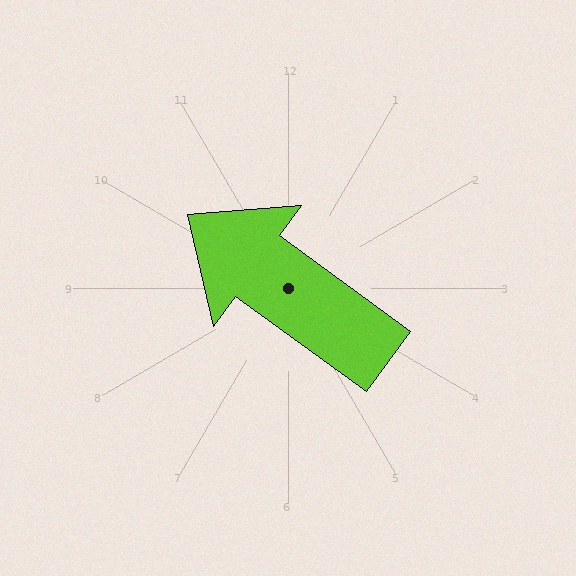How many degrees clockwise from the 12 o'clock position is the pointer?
Approximately 306 degrees.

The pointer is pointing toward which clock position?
Roughly 10 o'clock.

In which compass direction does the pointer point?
Northwest.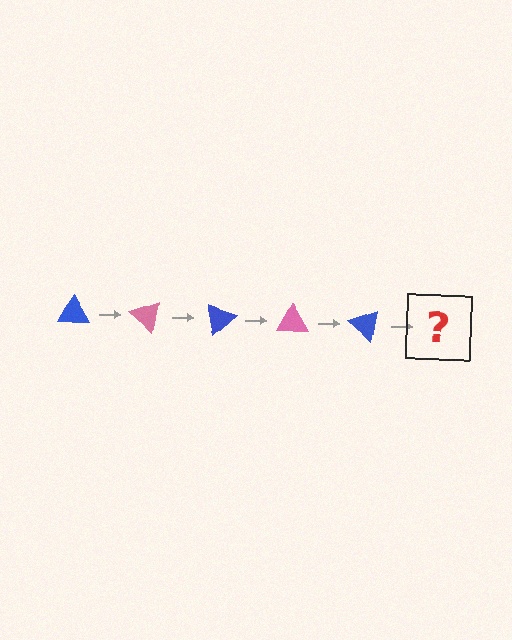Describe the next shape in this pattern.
It should be a pink triangle, rotated 200 degrees from the start.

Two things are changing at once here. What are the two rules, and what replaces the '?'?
The two rules are that it rotates 40 degrees each step and the color cycles through blue and pink. The '?' should be a pink triangle, rotated 200 degrees from the start.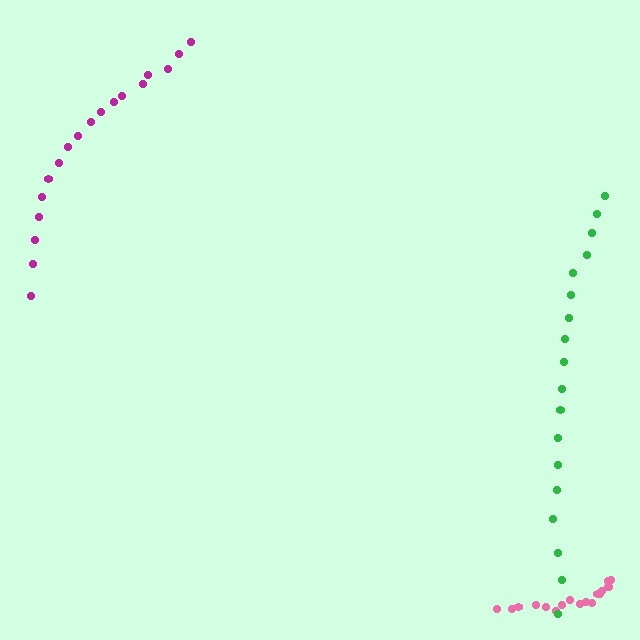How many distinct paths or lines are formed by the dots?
There are 3 distinct paths.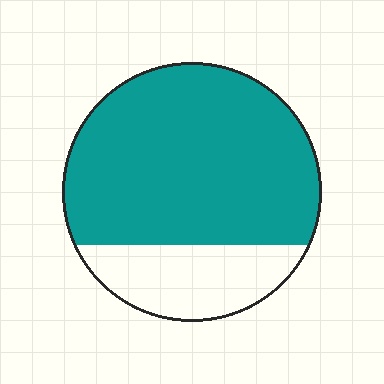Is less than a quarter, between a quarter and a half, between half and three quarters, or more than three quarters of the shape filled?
More than three quarters.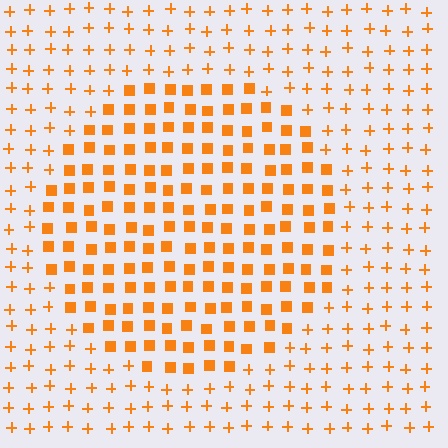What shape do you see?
I see a circle.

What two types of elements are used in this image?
The image uses squares inside the circle region and plus signs outside it.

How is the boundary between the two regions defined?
The boundary is defined by a change in element shape: squares inside vs. plus signs outside. All elements share the same color and spacing.